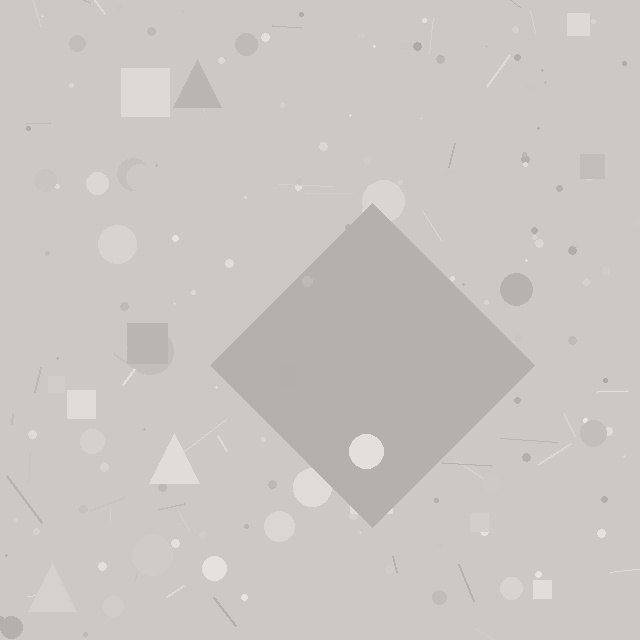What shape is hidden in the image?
A diamond is hidden in the image.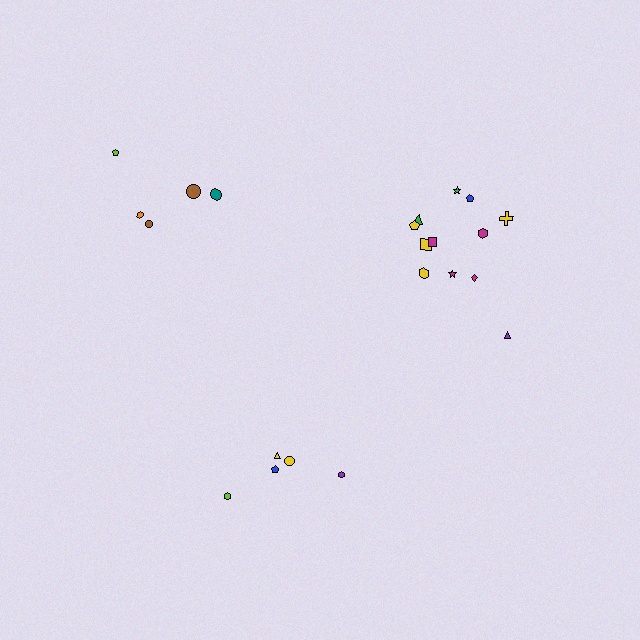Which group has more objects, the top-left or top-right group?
The top-right group.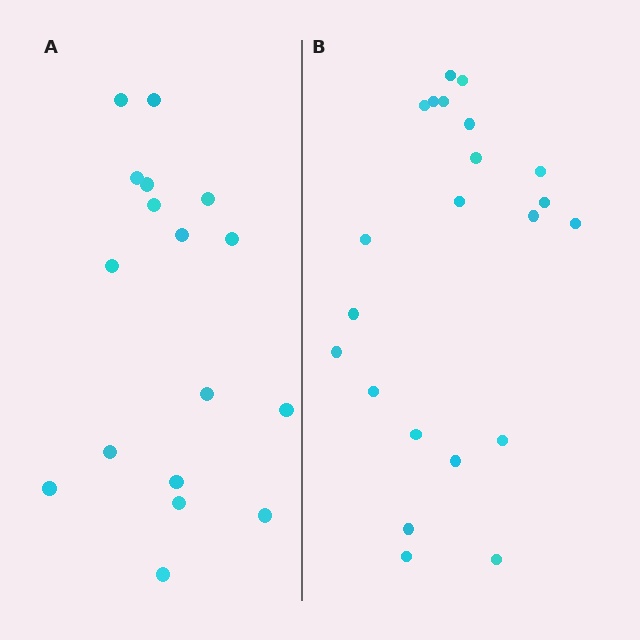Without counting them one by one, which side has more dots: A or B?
Region B (the right region) has more dots.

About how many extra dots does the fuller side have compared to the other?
Region B has about 5 more dots than region A.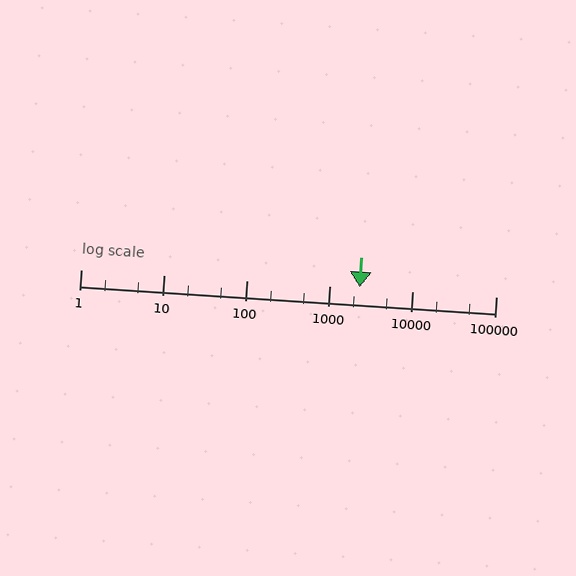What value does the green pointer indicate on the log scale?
The pointer indicates approximately 2300.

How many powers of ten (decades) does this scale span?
The scale spans 5 decades, from 1 to 100000.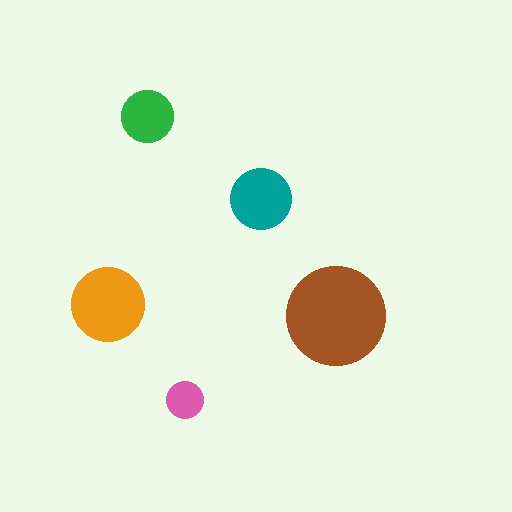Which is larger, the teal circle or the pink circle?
The teal one.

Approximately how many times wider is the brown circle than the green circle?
About 2 times wider.